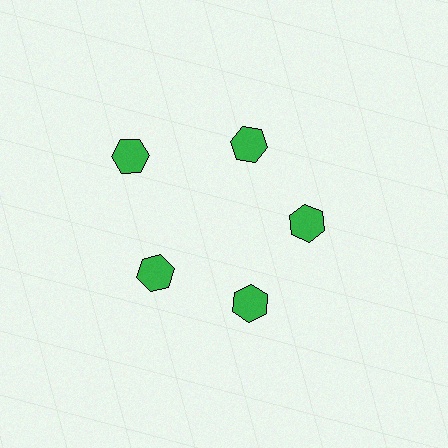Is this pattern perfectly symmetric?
No. The 5 green hexagons are arranged in a ring, but one element near the 10 o'clock position is pushed outward from the center, breaking the 5-fold rotational symmetry.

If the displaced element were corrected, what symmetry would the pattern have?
It would have 5-fold rotational symmetry — the pattern would map onto itself every 72 degrees.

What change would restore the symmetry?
The symmetry would be restored by moving it inward, back onto the ring so that all 5 hexagons sit at equal angles and equal distance from the center.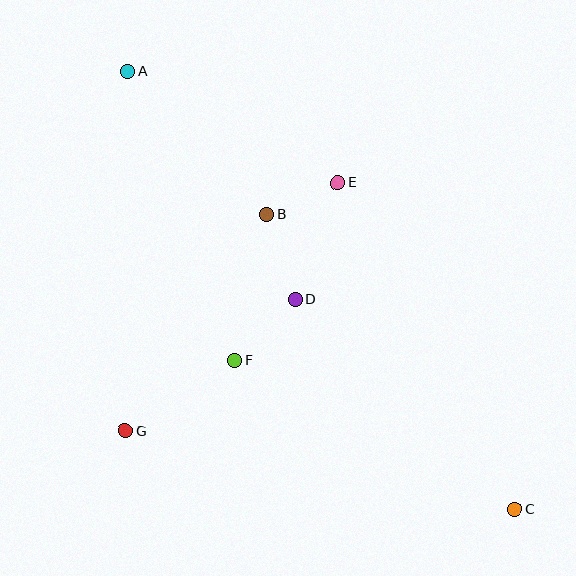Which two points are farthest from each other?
Points A and C are farthest from each other.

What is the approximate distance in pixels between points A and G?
The distance between A and G is approximately 359 pixels.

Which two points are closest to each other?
Points B and E are closest to each other.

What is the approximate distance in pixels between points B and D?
The distance between B and D is approximately 90 pixels.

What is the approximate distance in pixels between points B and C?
The distance between B and C is approximately 386 pixels.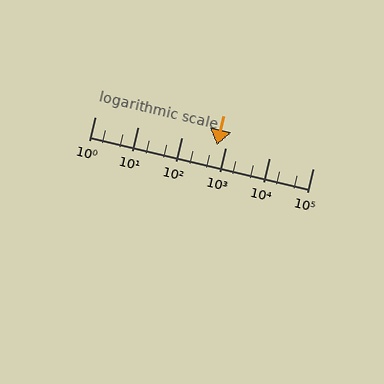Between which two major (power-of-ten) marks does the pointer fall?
The pointer is between 100 and 1000.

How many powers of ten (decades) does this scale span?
The scale spans 5 decades, from 1 to 100000.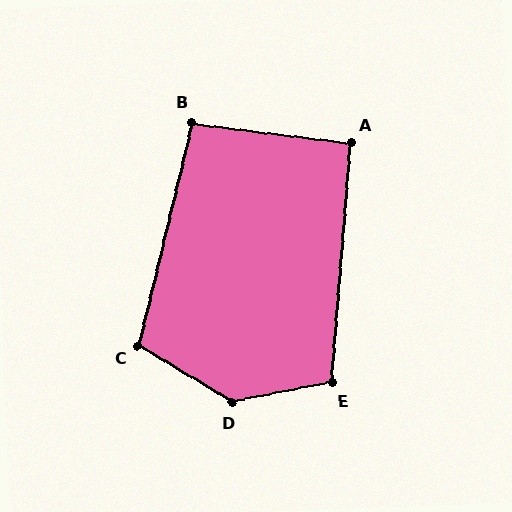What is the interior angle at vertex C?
Approximately 108 degrees (obtuse).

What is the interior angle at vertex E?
Approximately 105 degrees (obtuse).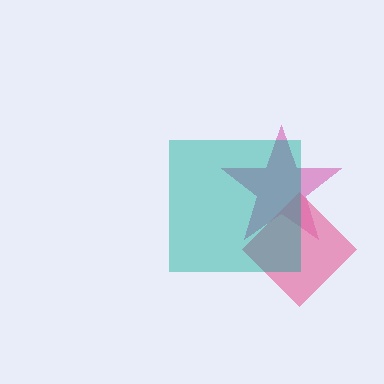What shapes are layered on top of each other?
The layered shapes are: a magenta star, a pink diamond, a teal square.